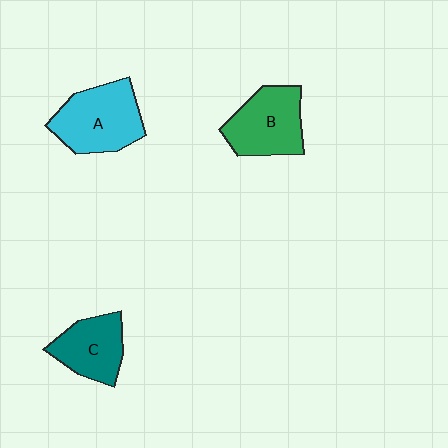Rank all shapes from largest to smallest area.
From largest to smallest: A (cyan), B (green), C (teal).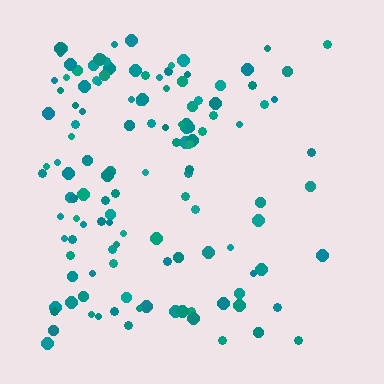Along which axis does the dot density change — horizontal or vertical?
Horizontal.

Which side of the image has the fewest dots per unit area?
The right.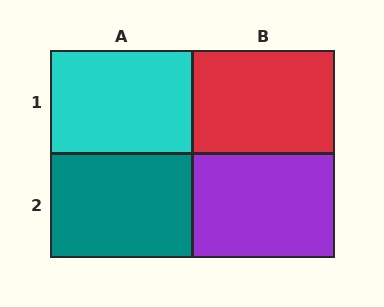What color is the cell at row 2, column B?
Purple.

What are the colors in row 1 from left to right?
Cyan, red.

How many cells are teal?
1 cell is teal.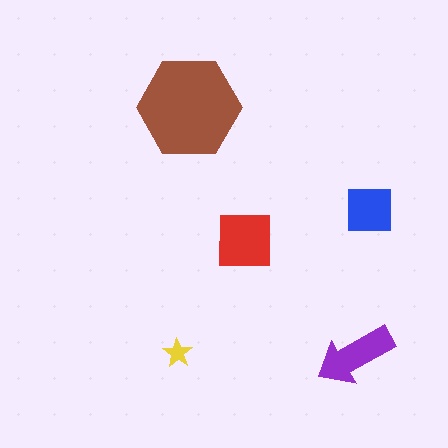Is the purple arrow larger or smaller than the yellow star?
Larger.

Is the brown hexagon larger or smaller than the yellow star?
Larger.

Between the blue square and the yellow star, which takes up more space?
The blue square.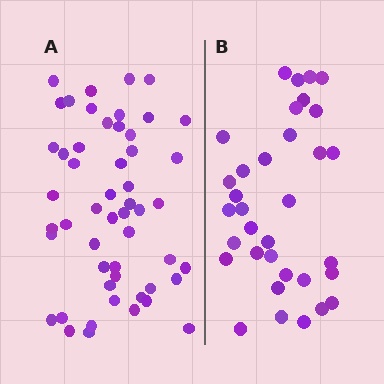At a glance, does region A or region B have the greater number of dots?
Region A (the left region) has more dots.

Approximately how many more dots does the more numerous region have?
Region A has approximately 20 more dots than region B.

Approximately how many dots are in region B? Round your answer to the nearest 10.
About 30 dots. (The exact count is 34, which rounds to 30.)